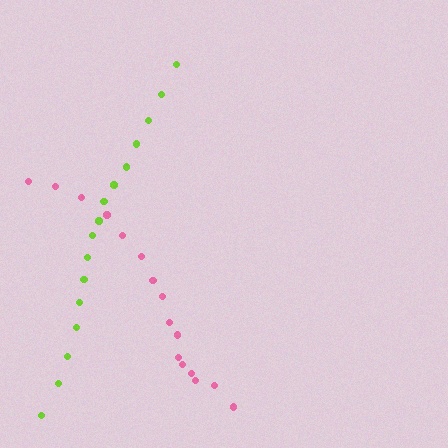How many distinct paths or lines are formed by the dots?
There are 2 distinct paths.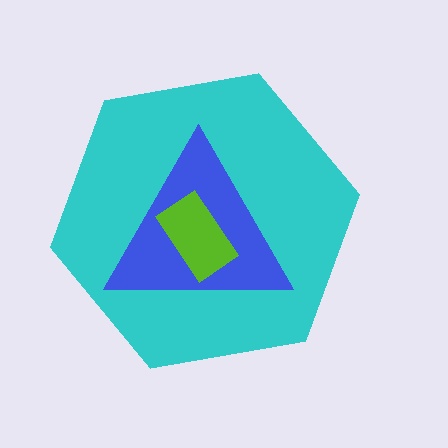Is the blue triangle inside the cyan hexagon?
Yes.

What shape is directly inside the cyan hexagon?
The blue triangle.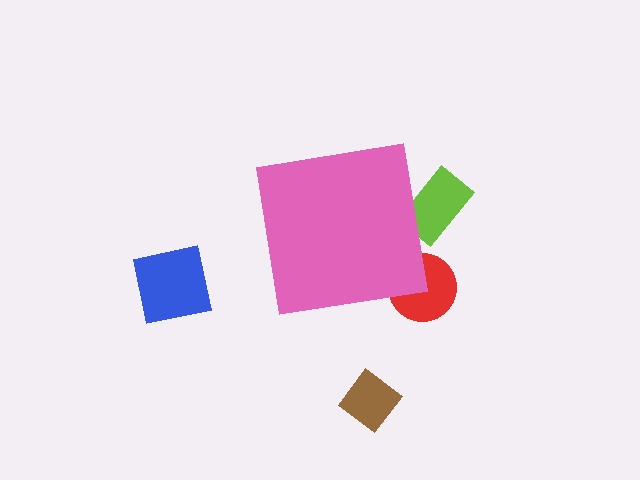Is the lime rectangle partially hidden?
Yes, the lime rectangle is partially hidden behind the pink square.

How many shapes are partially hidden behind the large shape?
2 shapes are partially hidden.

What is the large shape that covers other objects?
A pink square.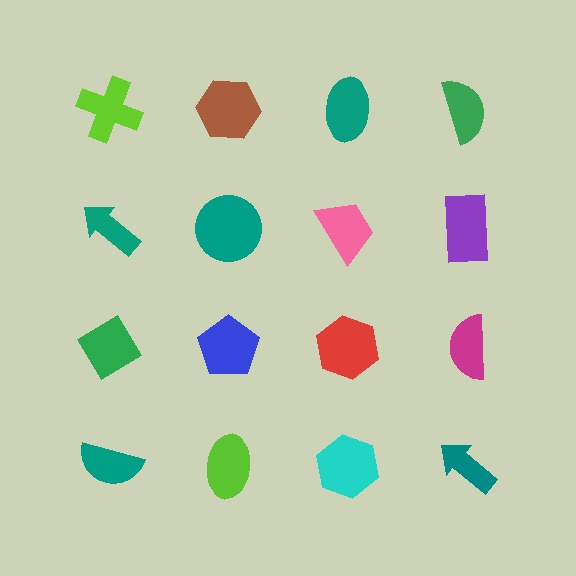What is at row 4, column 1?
A teal semicircle.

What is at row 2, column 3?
A pink trapezoid.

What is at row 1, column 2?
A brown hexagon.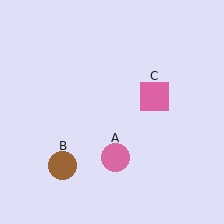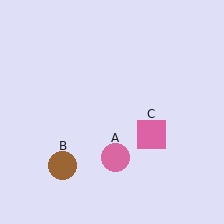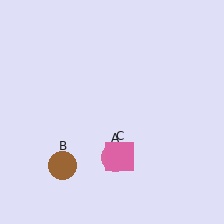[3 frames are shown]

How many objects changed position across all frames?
1 object changed position: pink square (object C).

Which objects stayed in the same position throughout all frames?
Pink circle (object A) and brown circle (object B) remained stationary.